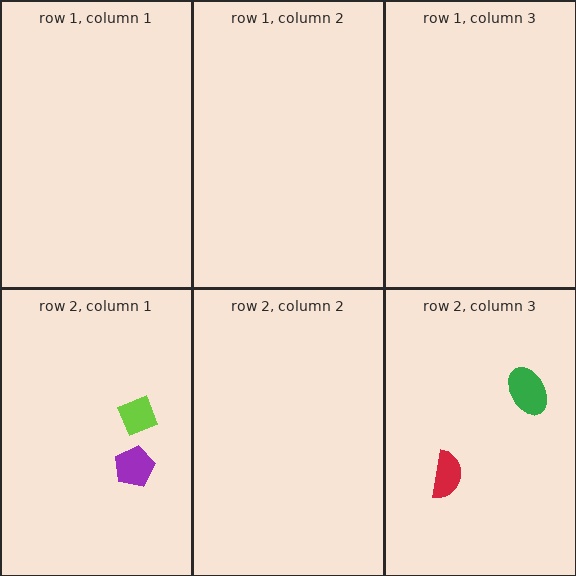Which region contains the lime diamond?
The row 2, column 1 region.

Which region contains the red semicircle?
The row 2, column 3 region.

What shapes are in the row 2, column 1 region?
The lime diamond, the purple pentagon.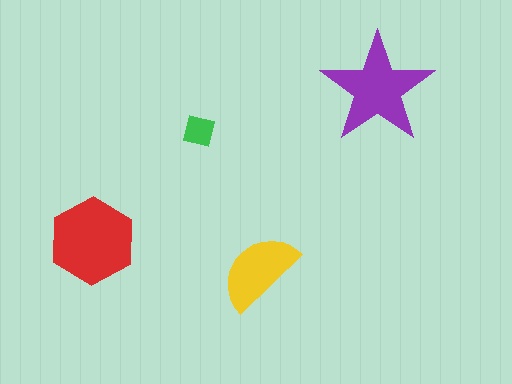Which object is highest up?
The purple star is topmost.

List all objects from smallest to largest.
The green square, the yellow semicircle, the purple star, the red hexagon.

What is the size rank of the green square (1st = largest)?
4th.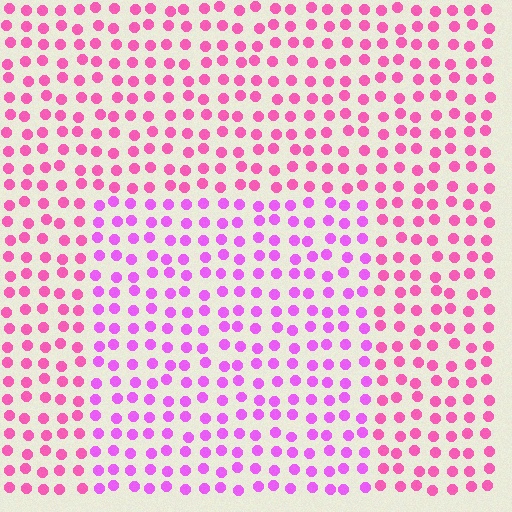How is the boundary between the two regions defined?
The boundary is defined purely by a slight shift in hue (about 29 degrees). Spacing, size, and orientation are identical on both sides.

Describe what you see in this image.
The image is filled with small pink elements in a uniform arrangement. A rectangle-shaped region is visible where the elements are tinted to a slightly different hue, forming a subtle color boundary.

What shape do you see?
I see a rectangle.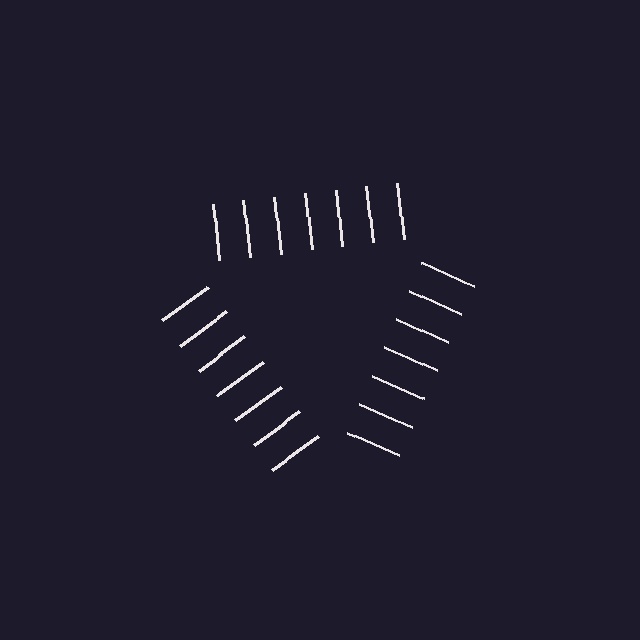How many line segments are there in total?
21 — 7 along each of the 3 edges.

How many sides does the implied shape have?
3 sides — the line-ends trace a triangle.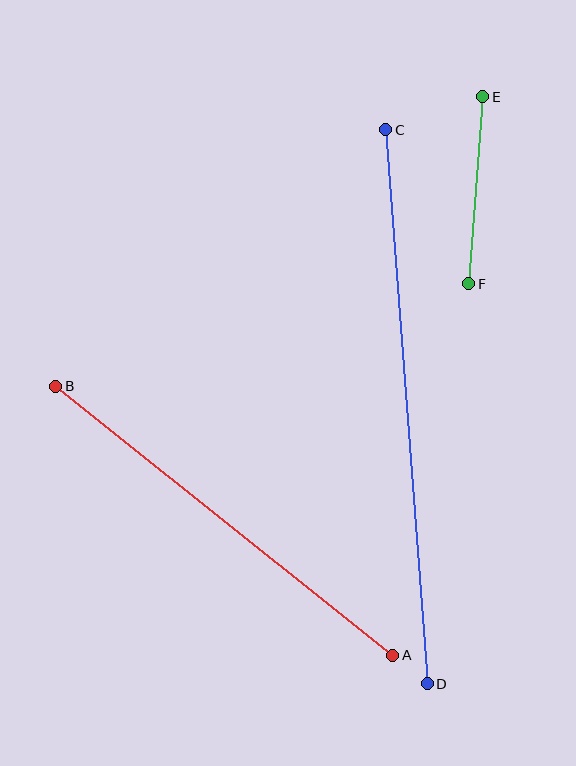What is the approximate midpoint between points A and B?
The midpoint is at approximately (224, 521) pixels.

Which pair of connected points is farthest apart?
Points C and D are farthest apart.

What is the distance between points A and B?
The distance is approximately 431 pixels.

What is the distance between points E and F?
The distance is approximately 187 pixels.